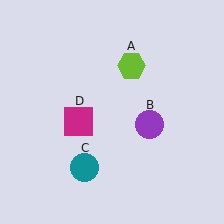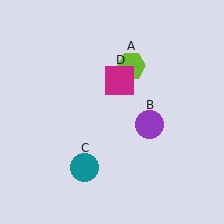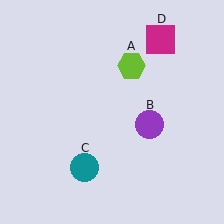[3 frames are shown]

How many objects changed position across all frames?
1 object changed position: magenta square (object D).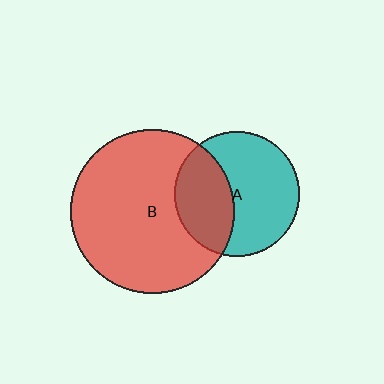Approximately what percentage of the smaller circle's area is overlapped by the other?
Approximately 40%.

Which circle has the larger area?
Circle B (red).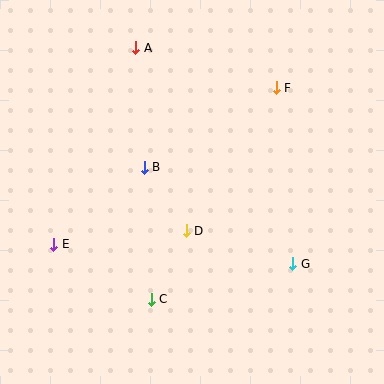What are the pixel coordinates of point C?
Point C is at (151, 299).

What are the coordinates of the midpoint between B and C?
The midpoint between B and C is at (148, 233).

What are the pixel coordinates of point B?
Point B is at (144, 167).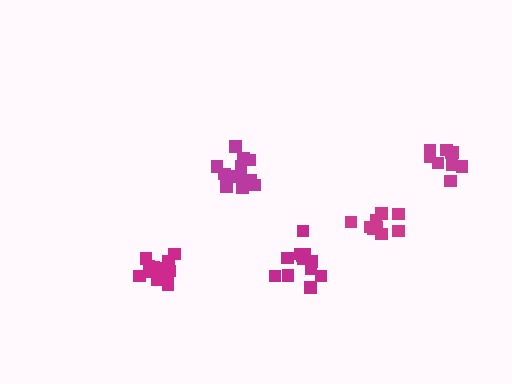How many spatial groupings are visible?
There are 5 spatial groupings.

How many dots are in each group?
Group 1: 13 dots, Group 2: 9 dots, Group 3: 9 dots, Group 4: 12 dots, Group 5: 12 dots (55 total).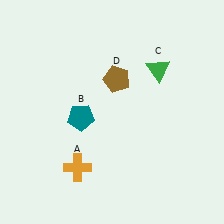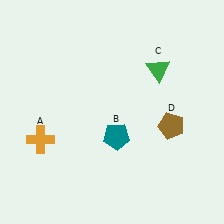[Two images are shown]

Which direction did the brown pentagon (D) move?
The brown pentagon (D) moved right.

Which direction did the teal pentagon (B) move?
The teal pentagon (B) moved right.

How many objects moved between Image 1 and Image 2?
3 objects moved between the two images.